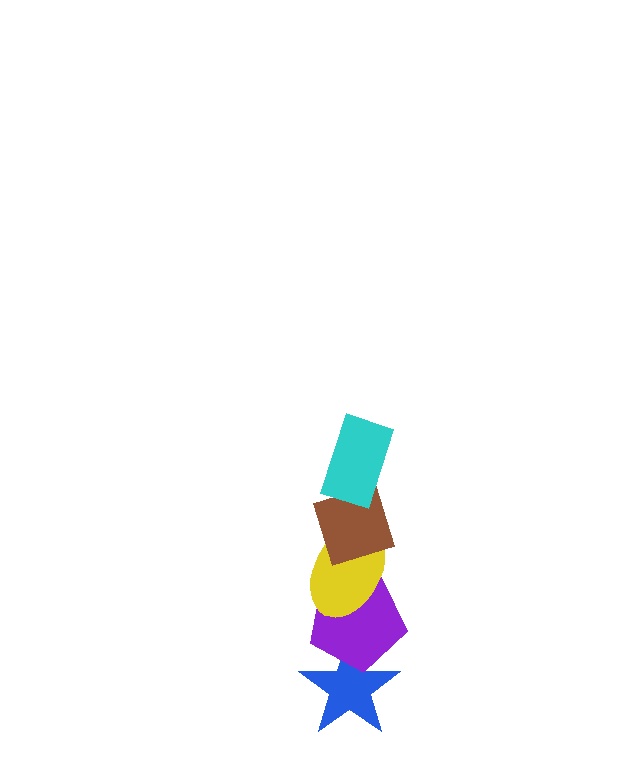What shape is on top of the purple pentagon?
The yellow ellipse is on top of the purple pentagon.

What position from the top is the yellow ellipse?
The yellow ellipse is 3rd from the top.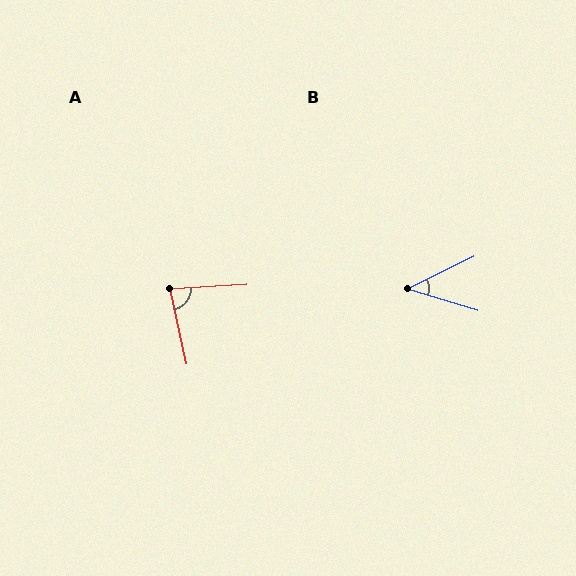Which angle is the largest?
A, at approximately 81 degrees.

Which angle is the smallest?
B, at approximately 43 degrees.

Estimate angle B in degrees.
Approximately 43 degrees.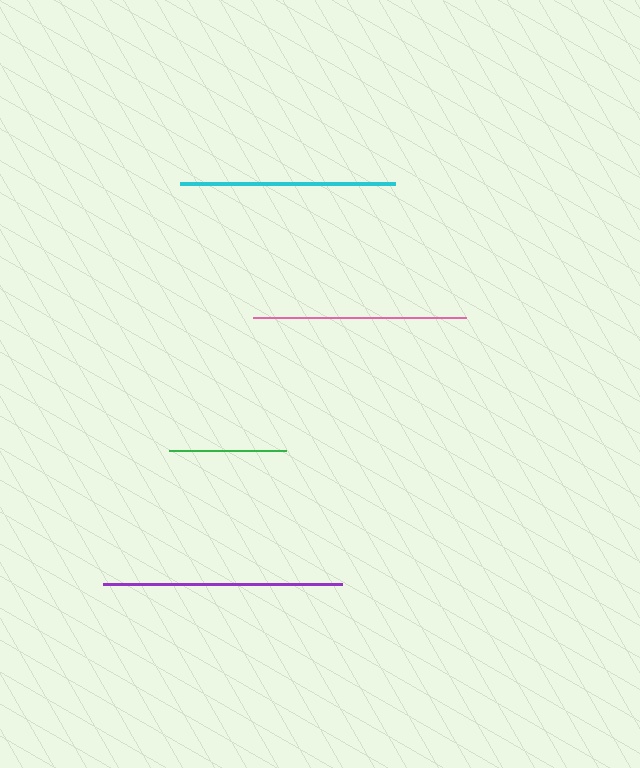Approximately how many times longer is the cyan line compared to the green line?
The cyan line is approximately 1.8 times the length of the green line.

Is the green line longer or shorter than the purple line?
The purple line is longer than the green line.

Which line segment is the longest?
The purple line is the longest at approximately 239 pixels.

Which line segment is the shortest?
The green line is the shortest at approximately 118 pixels.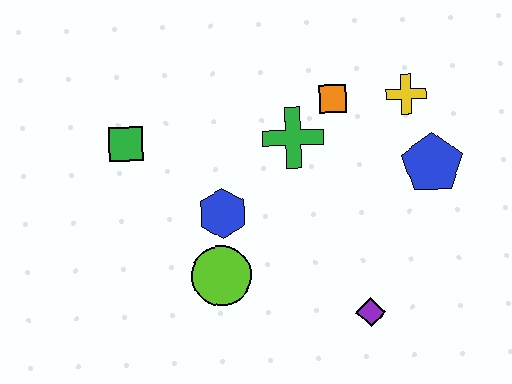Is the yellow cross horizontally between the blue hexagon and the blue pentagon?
Yes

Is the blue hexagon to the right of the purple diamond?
No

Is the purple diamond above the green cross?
No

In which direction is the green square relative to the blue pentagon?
The green square is to the left of the blue pentagon.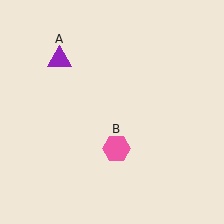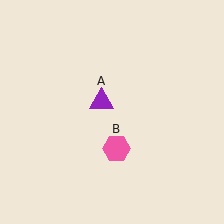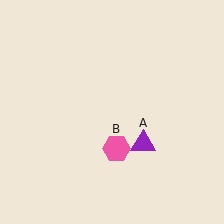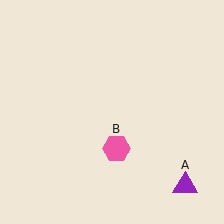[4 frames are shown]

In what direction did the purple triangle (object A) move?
The purple triangle (object A) moved down and to the right.